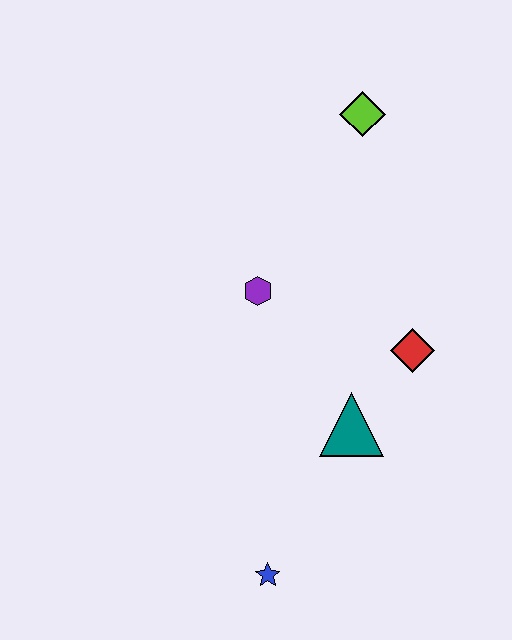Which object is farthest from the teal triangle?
The lime diamond is farthest from the teal triangle.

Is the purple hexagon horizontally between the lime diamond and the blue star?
No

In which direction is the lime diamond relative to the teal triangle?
The lime diamond is above the teal triangle.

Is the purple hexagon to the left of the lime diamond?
Yes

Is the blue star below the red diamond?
Yes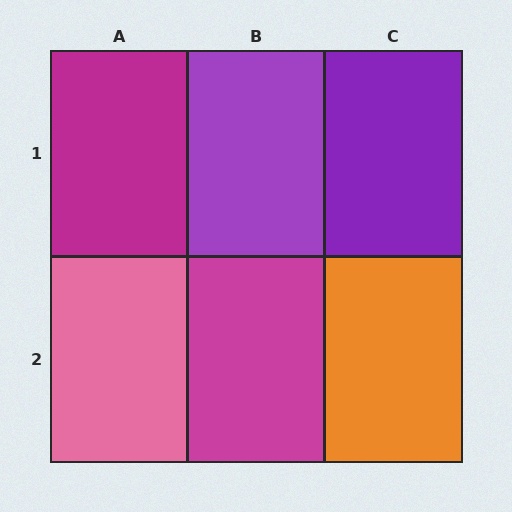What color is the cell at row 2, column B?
Magenta.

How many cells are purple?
2 cells are purple.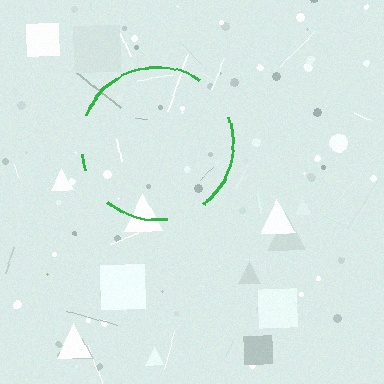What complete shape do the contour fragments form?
The contour fragments form a circle.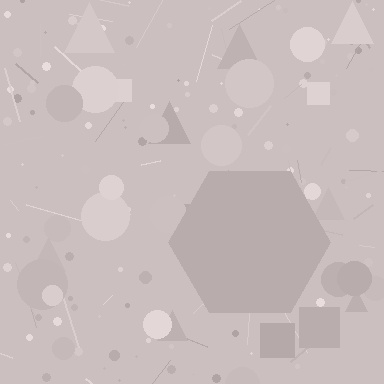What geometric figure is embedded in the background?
A hexagon is embedded in the background.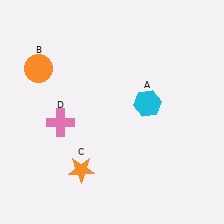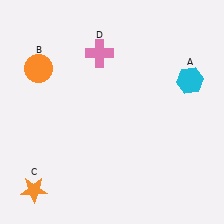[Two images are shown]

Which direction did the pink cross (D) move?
The pink cross (D) moved up.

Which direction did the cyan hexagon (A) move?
The cyan hexagon (A) moved right.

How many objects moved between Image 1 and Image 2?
3 objects moved between the two images.